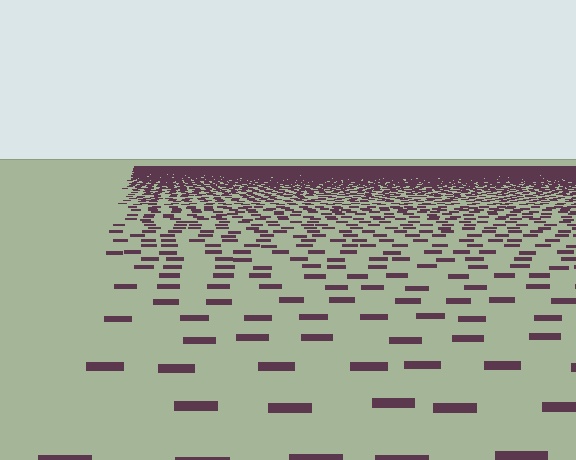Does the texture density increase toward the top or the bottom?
Density increases toward the top.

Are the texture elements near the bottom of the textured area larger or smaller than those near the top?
Larger. Near the bottom, elements are closer to the viewer and appear at a bigger on-screen size.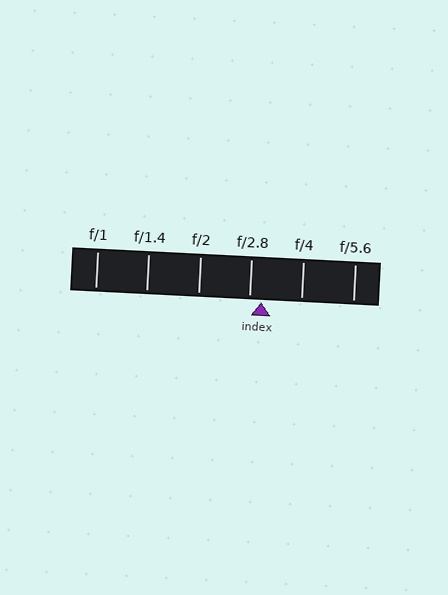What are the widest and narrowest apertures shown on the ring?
The widest aperture shown is f/1 and the narrowest is f/5.6.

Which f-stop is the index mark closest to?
The index mark is closest to f/2.8.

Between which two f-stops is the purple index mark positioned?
The index mark is between f/2.8 and f/4.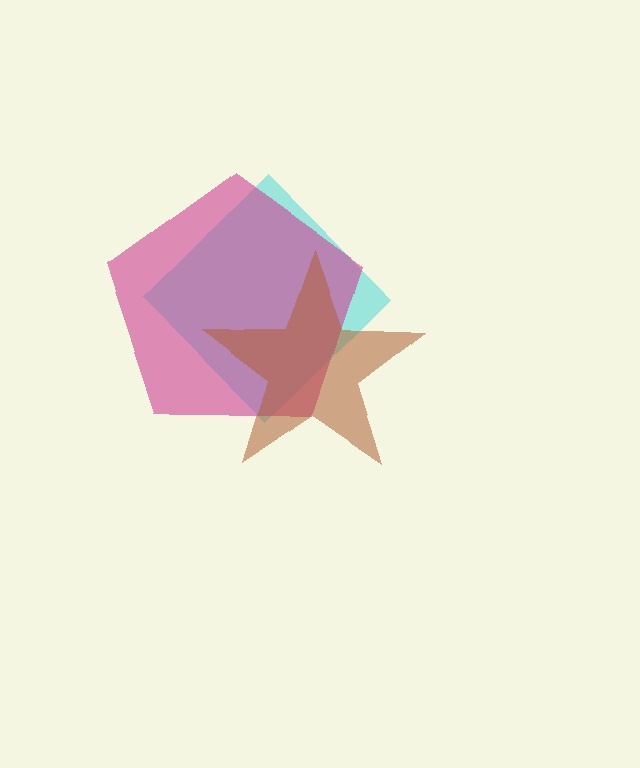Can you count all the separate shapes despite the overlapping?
Yes, there are 3 separate shapes.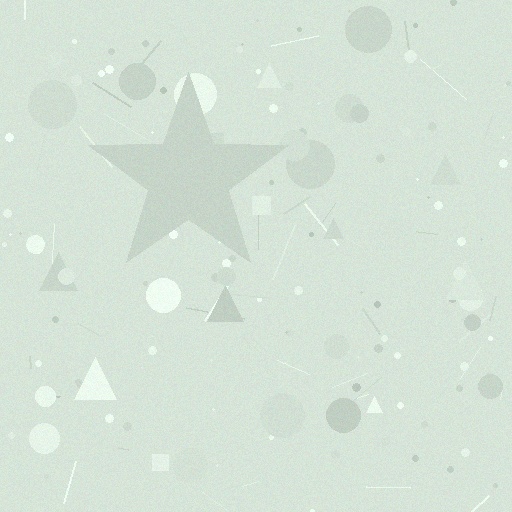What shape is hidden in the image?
A star is hidden in the image.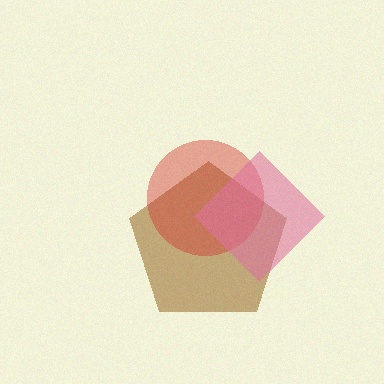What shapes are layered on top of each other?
The layered shapes are: a brown pentagon, a red circle, a pink diamond.